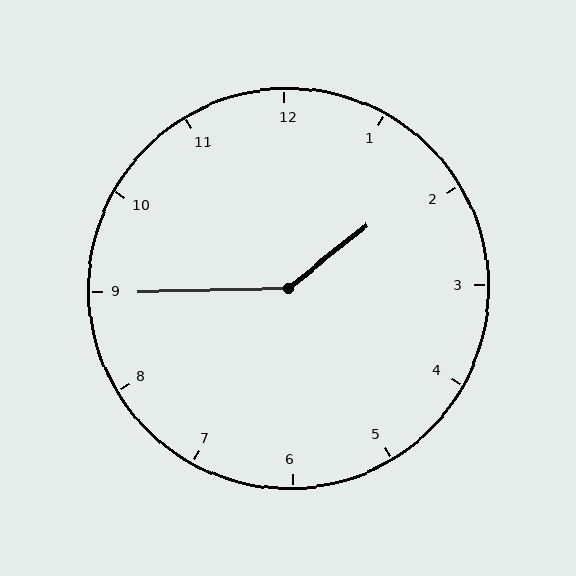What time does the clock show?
1:45.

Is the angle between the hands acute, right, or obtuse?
It is obtuse.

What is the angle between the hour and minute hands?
Approximately 142 degrees.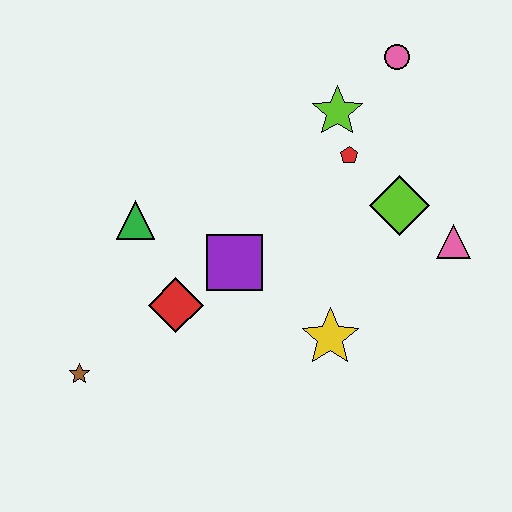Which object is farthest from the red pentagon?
The brown star is farthest from the red pentagon.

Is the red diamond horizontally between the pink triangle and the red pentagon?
No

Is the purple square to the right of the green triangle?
Yes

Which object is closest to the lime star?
The red pentagon is closest to the lime star.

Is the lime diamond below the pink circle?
Yes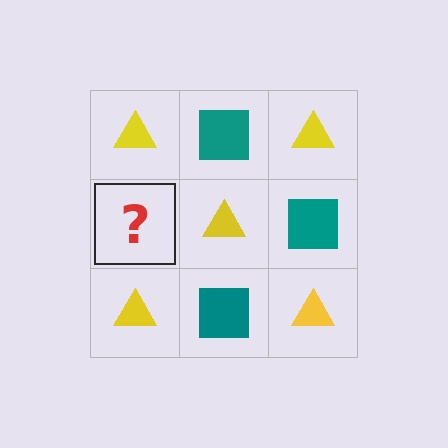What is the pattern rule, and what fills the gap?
The rule is that it alternates yellow triangle and teal square in a checkerboard pattern. The gap should be filled with a teal square.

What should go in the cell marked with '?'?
The missing cell should contain a teal square.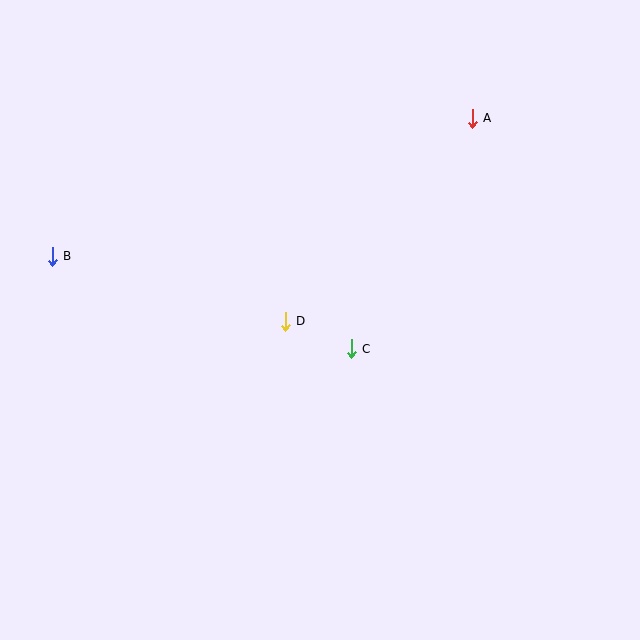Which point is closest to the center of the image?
Point D at (285, 321) is closest to the center.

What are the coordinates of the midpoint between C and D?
The midpoint between C and D is at (318, 335).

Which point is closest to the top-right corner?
Point A is closest to the top-right corner.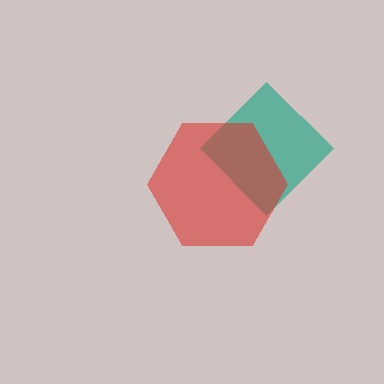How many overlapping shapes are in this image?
There are 2 overlapping shapes in the image.